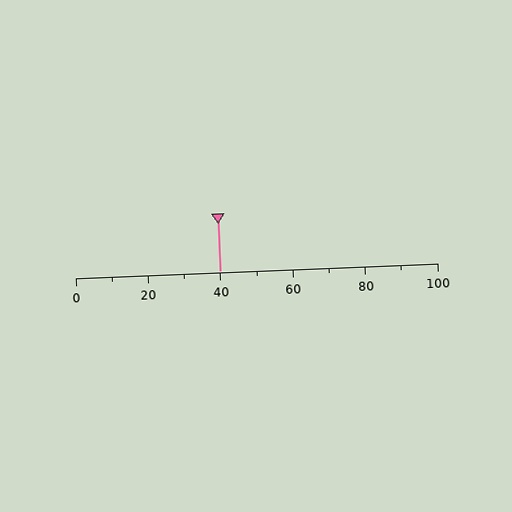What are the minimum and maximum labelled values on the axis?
The axis runs from 0 to 100.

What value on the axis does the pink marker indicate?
The marker indicates approximately 40.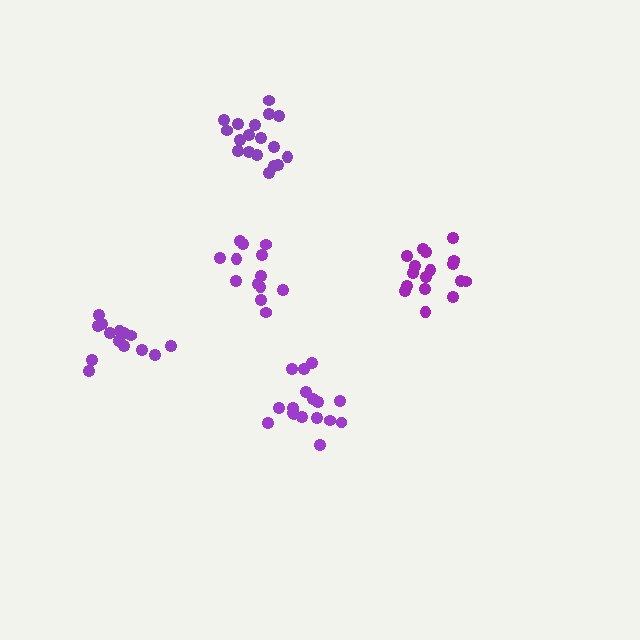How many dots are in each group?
Group 1: 13 dots, Group 2: 18 dots, Group 3: 17 dots, Group 4: 17 dots, Group 5: 14 dots (79 total).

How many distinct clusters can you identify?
There are 5 distinct clusters.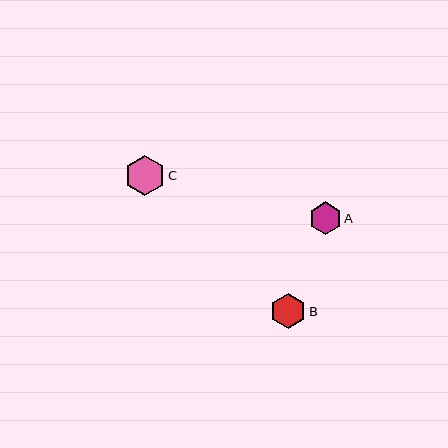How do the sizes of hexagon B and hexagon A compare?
Hexagon B and hexagon A are approximately the same size.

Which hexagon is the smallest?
Hexagon A is the smallest with a size of approximately 33 pixels.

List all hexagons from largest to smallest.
From largest to smallest: C, B, A.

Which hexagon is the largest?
Hexagon C is the largest with a size of approximately 41 pixels.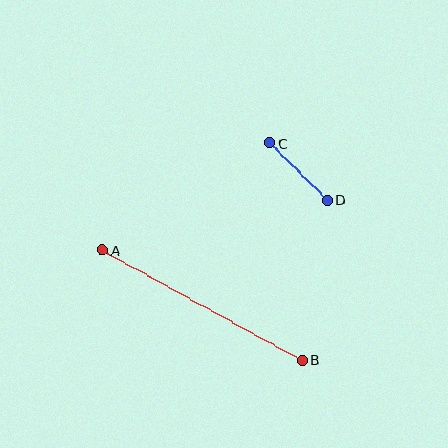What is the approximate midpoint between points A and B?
The midpoint is at approximately (202, 305) pixels.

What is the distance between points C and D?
The distance is approximately 82 pixels.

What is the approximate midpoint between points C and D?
The midpoint is at approximately (298, 171) pixels.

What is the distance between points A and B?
The distance is approximately 228 pixels.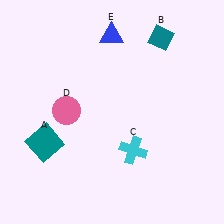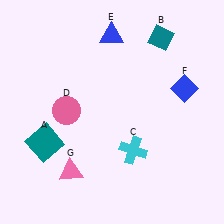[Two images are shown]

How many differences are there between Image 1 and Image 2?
There are 2 differences between the two images.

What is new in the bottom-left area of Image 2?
A pink triangle (G) was added in the bottom-left area of Image 2.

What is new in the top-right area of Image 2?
A blue diamond (F) was added in the top-right area of Image 2.